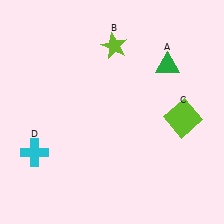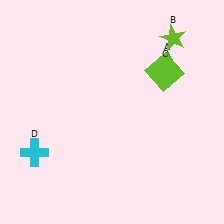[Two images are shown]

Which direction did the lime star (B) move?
The lime star (B) moved right.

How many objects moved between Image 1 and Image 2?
2 objects moved between the two images.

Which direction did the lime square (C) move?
The lime square (C) moved up.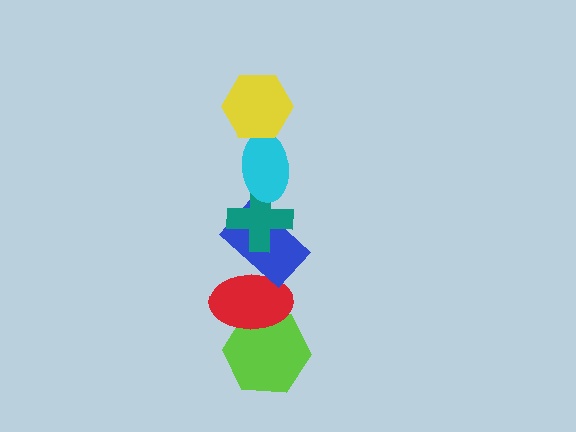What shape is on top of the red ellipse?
The blue rectangle is on top of the red ellipse.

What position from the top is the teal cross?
The teal cross is 3rd from the top.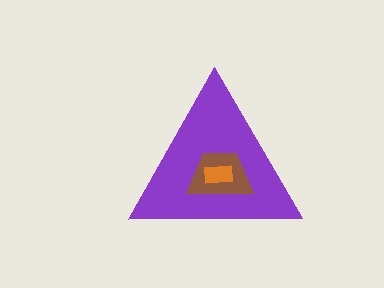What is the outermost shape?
The purple triangle.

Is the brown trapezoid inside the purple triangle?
Yes.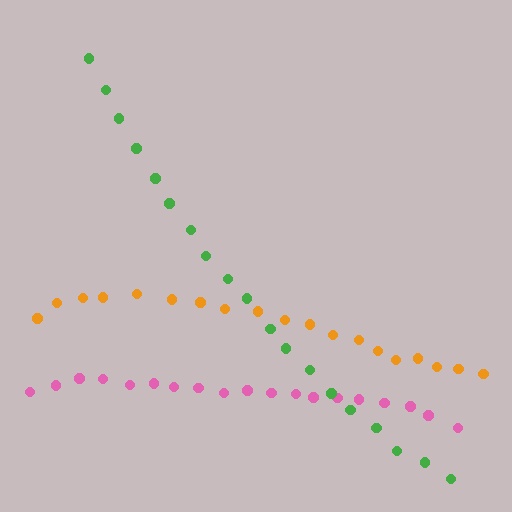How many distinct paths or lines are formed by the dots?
There are 3 distinct paths.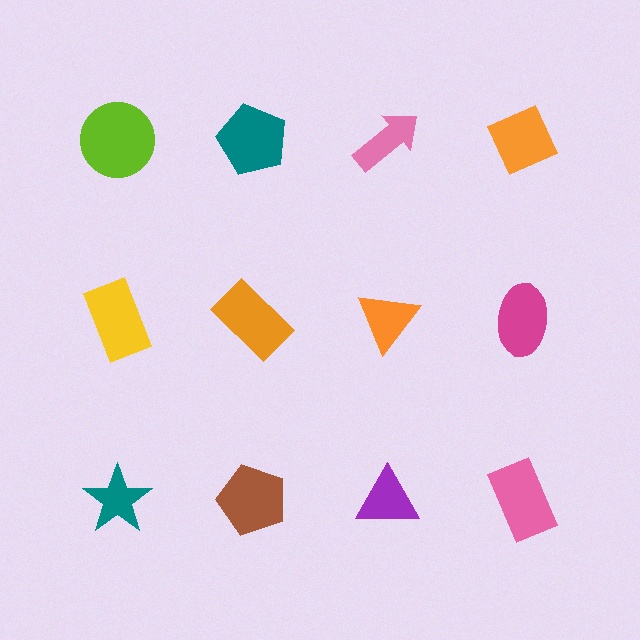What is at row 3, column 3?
A purple triangle.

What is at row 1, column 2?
A teal pentagon.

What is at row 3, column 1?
A teal star.